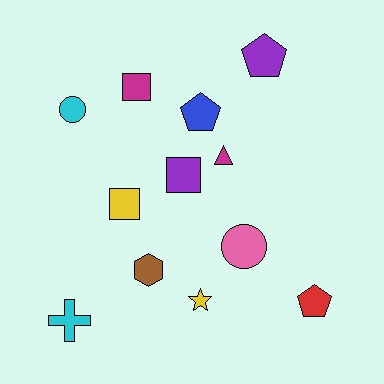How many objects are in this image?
There are 12 objects.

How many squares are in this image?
There are 3 squares.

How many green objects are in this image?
There are no green objects.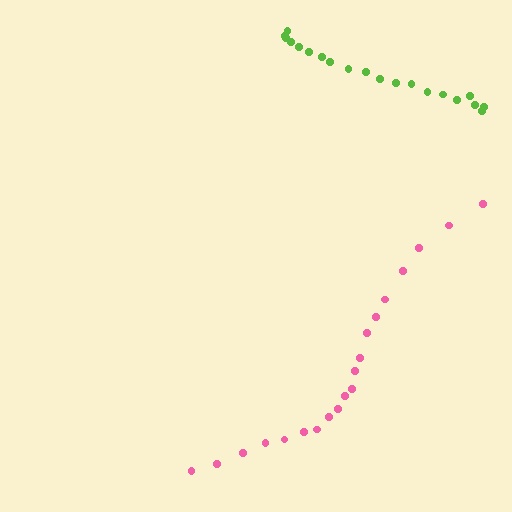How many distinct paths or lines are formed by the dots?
There are 2 distinct paths.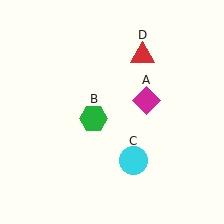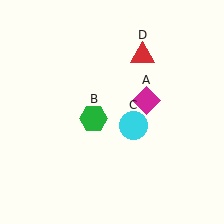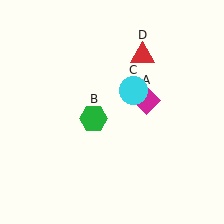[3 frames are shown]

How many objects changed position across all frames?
1 object changed position: cyan circle (object C).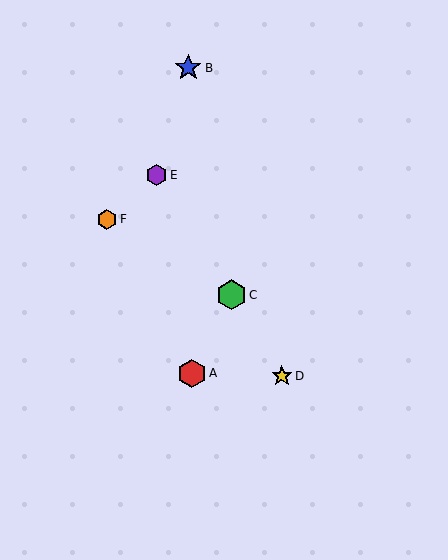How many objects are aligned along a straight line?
3 objects (C, D, E) are aligned along a straight line.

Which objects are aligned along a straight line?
Objects C, D, E are aligned along a straight line.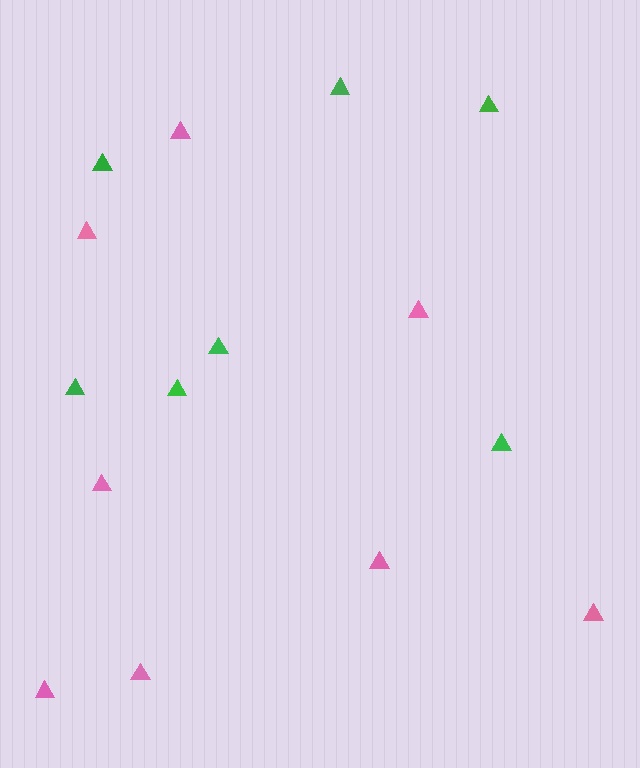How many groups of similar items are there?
There are 2 groups: one group of green triangles (7) and one group of pink triangles (8).